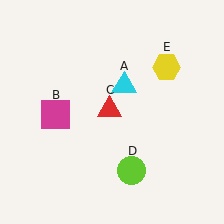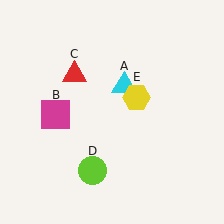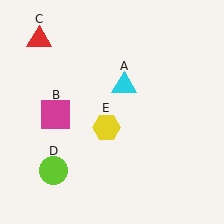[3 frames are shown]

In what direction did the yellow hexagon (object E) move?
The yellow hexagon (object E) moved down and to the left.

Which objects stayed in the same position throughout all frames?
Cyan triangle (object A) and magenta square (object B) remained stationary.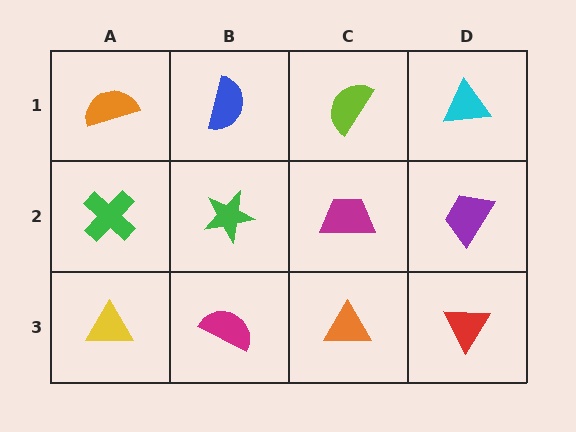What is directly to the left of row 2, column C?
A green star.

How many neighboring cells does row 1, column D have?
2.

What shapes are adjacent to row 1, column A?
A green cross (row 2, column A), a blue semicircle (row 1, column B).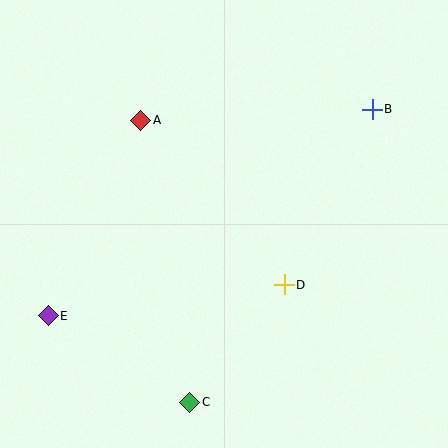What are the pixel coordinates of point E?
Point E is at (48, 316).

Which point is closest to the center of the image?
Point D at (284, 285) is closest to the center.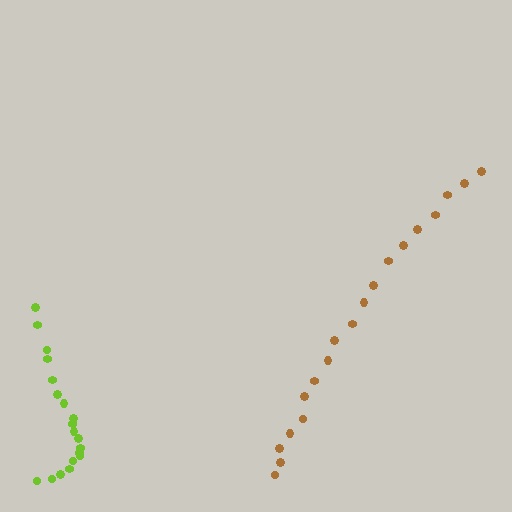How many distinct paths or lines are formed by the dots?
There are 2 distinct paths.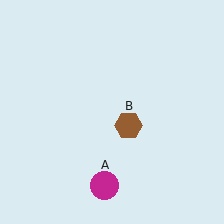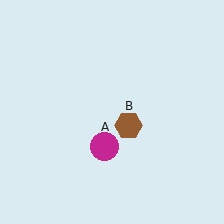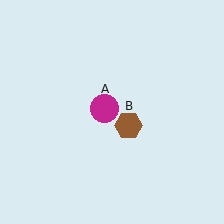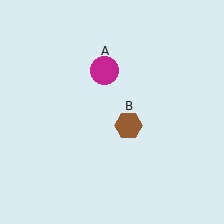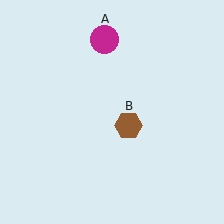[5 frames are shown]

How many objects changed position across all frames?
1 object changed position: magenta circle (object A).